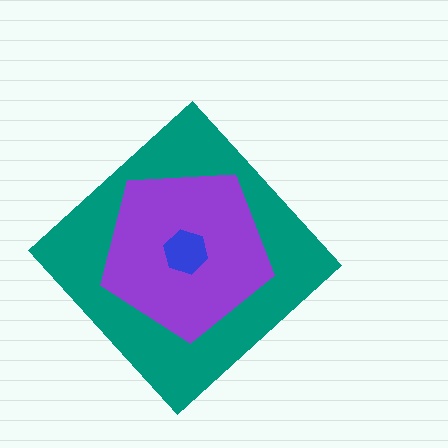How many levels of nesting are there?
3.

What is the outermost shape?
The teal diamond.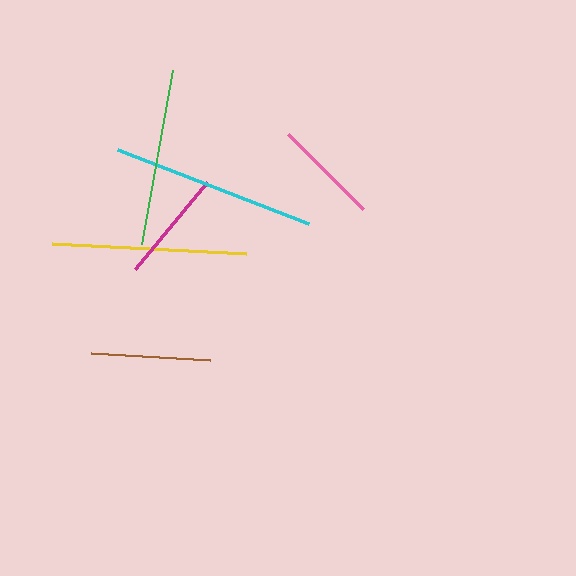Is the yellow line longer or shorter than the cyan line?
The cyan line is longer than the yellow line.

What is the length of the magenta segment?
The magenta segment is approximately 113 pixels long.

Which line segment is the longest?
The cyan line is the longest at approximately 205 pixels.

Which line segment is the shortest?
The pink line is the shortest at approximately 105 pixels.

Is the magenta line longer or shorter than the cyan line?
The cyan line is longer than the magenta line.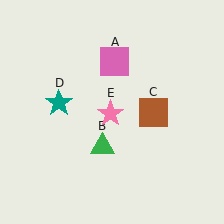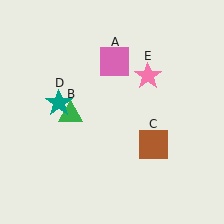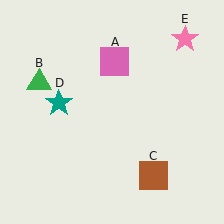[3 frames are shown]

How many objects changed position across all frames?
3 objects changed position: green triangle (object B), brown square (object C), pink star (object E).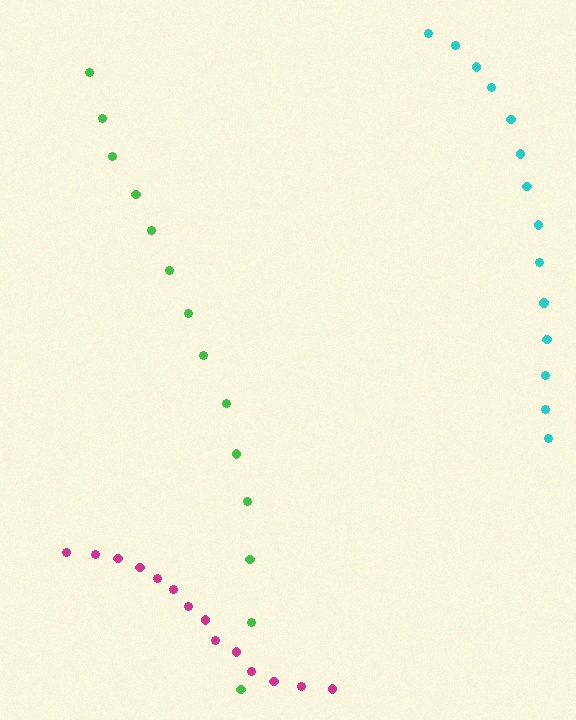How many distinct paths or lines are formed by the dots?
There are 3 distinct paths.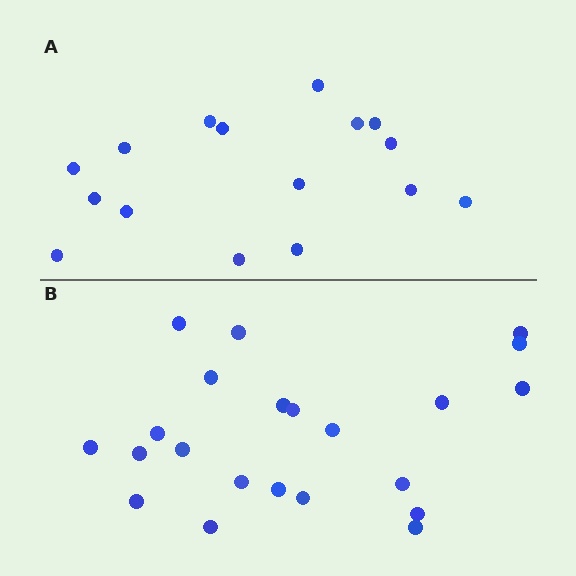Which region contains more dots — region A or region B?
Region B (the bottom region) has more dots.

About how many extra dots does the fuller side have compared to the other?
Region B has about 6 more dots than region A.